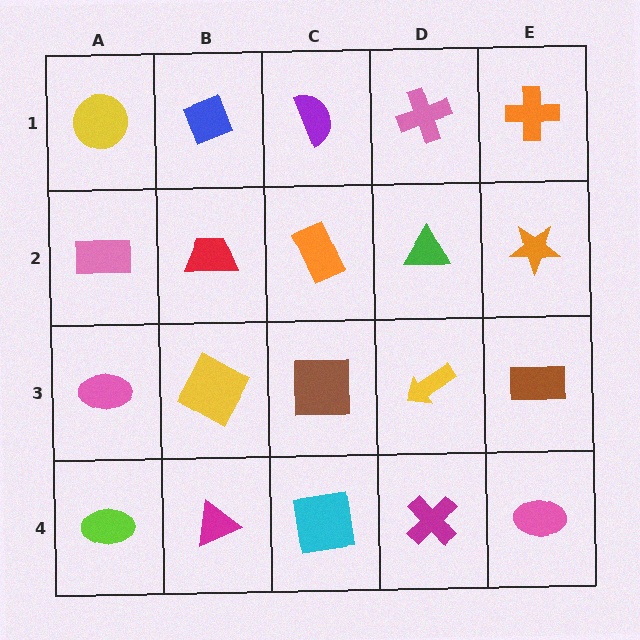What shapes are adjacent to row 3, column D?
A green triangle (row 2, column D), a magenta cross (row 4, column D), a brown square (row 3, column C), a brown rectangle (row 3, column E).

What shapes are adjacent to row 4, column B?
A yellow square (row 3, column B), a lime ellipse (row 4, column A), a cyan square (row 4, column C).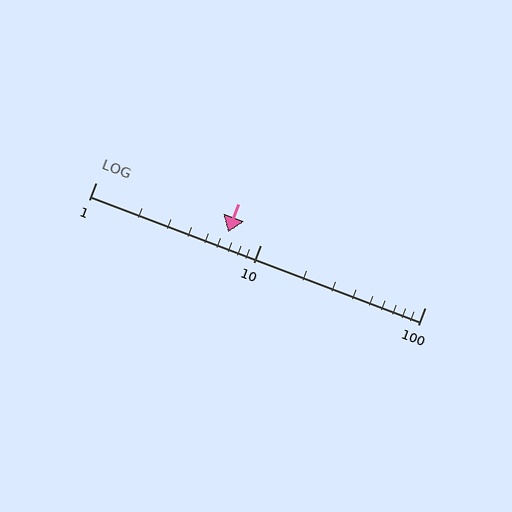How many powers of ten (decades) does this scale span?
The scale spans 2 decades, from 1 to 100.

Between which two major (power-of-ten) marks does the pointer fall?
The pointer is between 1 and 10.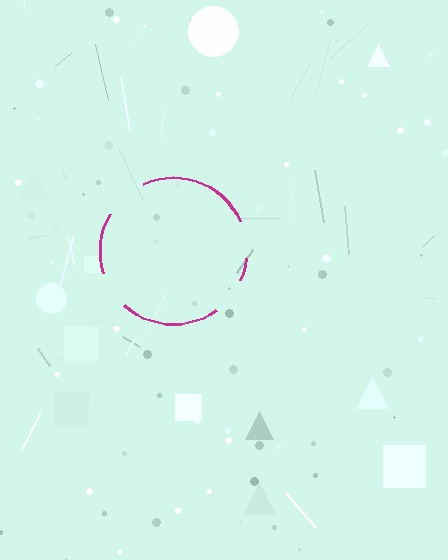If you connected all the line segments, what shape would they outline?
They would outline a circle.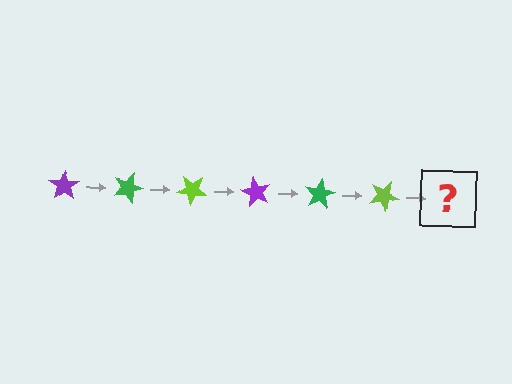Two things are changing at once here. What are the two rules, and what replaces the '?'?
The two rules are that it rotates 20 degrees each step and the color cycles through purple, green, and lime. The '?' should be a purple star, rotated 120 degrees from the start.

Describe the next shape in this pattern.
It should be a purple star, rotated 120 degrees from the start.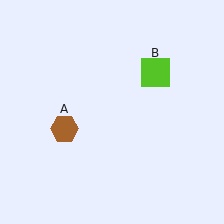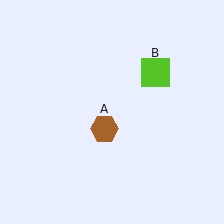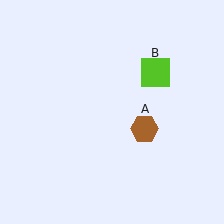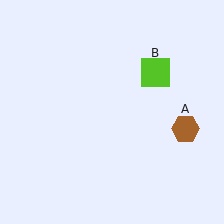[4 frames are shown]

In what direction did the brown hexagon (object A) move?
The brown hexagon (object A) moved right.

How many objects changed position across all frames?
1 object changed position: brown hexagon (object A).